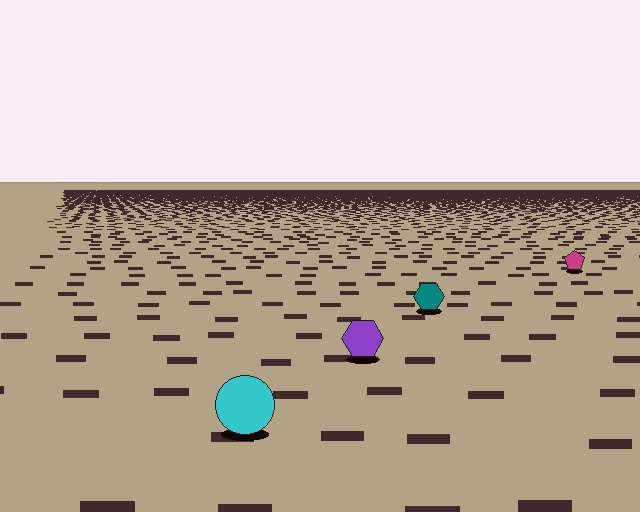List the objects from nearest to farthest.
From nearest to farthest: the cyan circle, the purple hexagon, the teal hexagon, the magenta pentagon.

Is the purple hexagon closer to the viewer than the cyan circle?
No. The cyan circle is closer — you can tell from the texture gradient: the ground texture is coarser near it.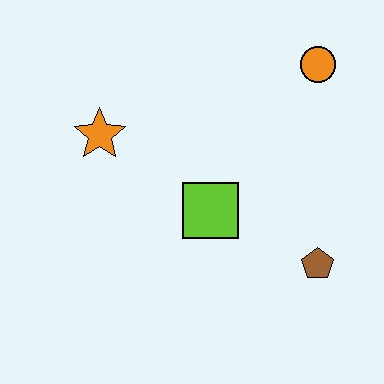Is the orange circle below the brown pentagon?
No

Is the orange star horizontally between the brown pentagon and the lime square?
No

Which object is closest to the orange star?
The lime square is closest to the orange star.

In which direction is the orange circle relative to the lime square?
The orange circle is above the lime square.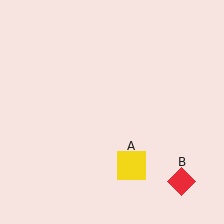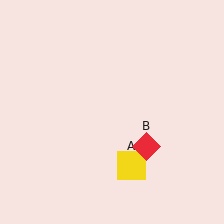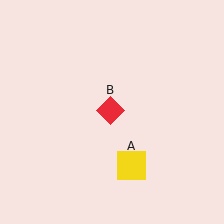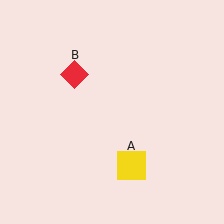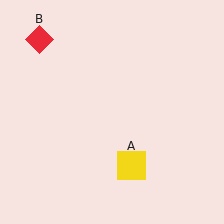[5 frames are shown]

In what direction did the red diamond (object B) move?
The red diamond (object B) moved up and to the left.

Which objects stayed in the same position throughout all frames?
Yellow square (object A) remained stationary.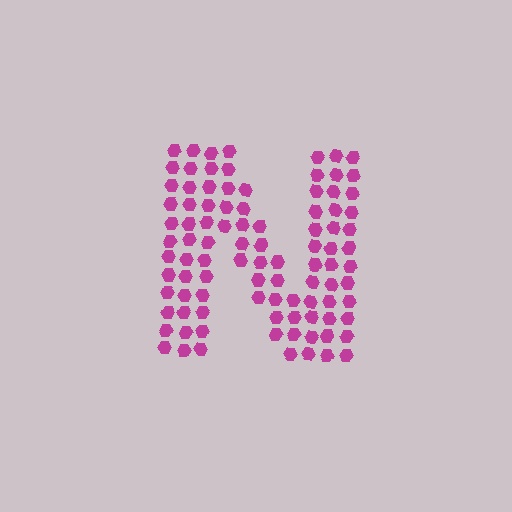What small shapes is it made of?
It is made of small hexagons.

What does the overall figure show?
The overall figure shows the letter N.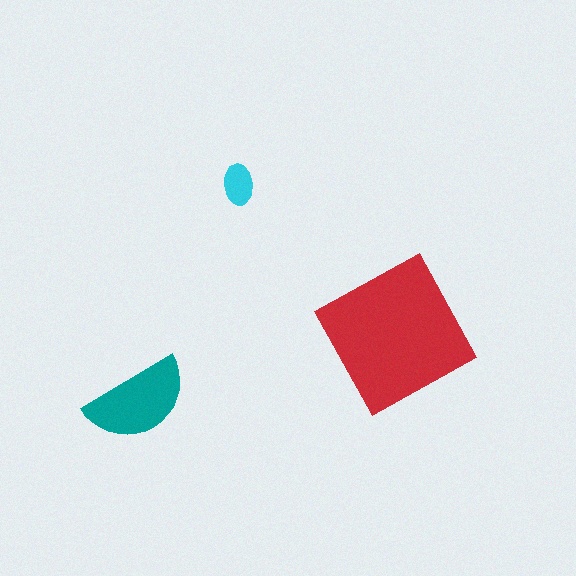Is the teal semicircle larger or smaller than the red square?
Smaller.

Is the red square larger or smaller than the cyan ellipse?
Larger.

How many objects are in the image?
There are 3 objects in the image.